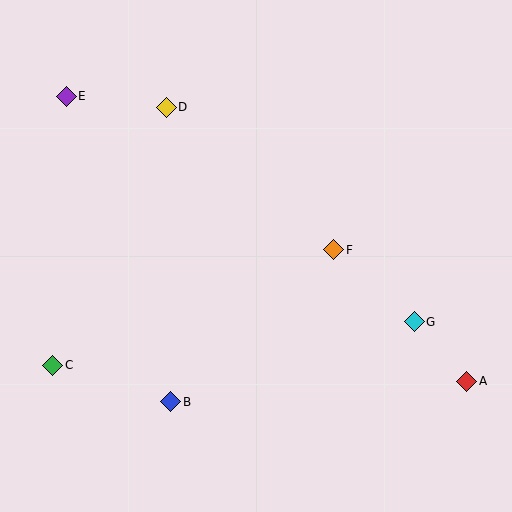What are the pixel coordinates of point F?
Point F is at (334, 250).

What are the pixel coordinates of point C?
Point C is at (53, 365).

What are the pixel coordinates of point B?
Point B is at (171, 402).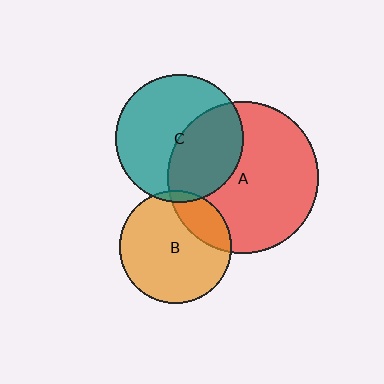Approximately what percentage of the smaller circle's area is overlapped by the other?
Approximately 40%.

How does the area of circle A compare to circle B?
Approximately 1.8 times.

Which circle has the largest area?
Circle A (red).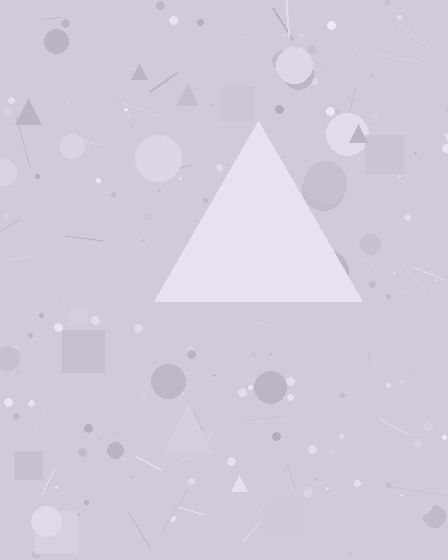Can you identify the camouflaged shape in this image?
The camouflaged shape is a triangle.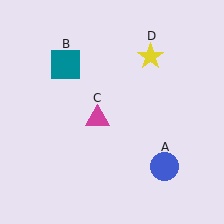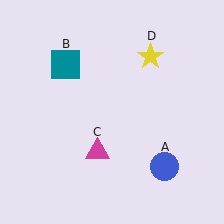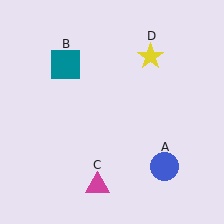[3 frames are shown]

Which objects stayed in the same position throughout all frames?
Blue circle (object A) and teal square (object B) and yellow star (object D) remained stationary.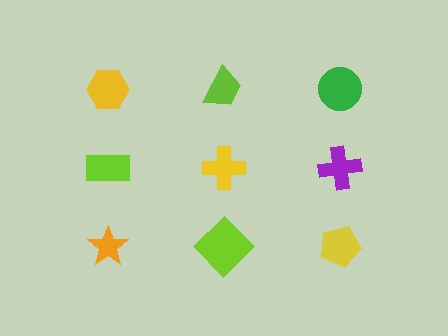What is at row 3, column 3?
A yellow pentagon.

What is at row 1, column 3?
A green circle.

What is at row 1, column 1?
A yellow hexagon.